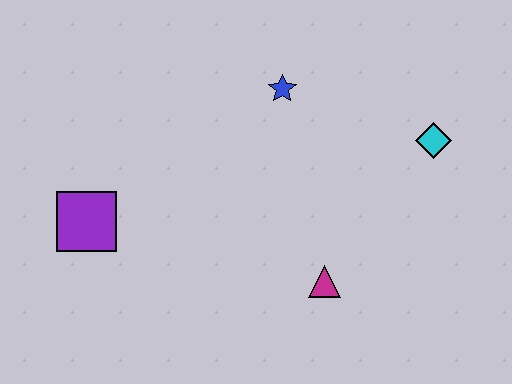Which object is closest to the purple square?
The blue star is closest to the purple square.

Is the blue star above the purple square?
Yes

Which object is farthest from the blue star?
The purple square is farthest from the blue star.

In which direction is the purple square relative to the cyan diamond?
The purple square is to the left of the cyan diamond.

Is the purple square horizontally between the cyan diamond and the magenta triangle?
No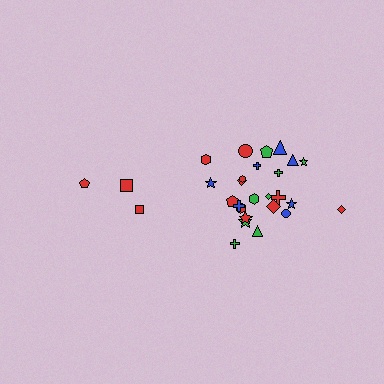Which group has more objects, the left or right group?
The right group.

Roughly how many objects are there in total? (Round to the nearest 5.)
Roughly 30 objects in total.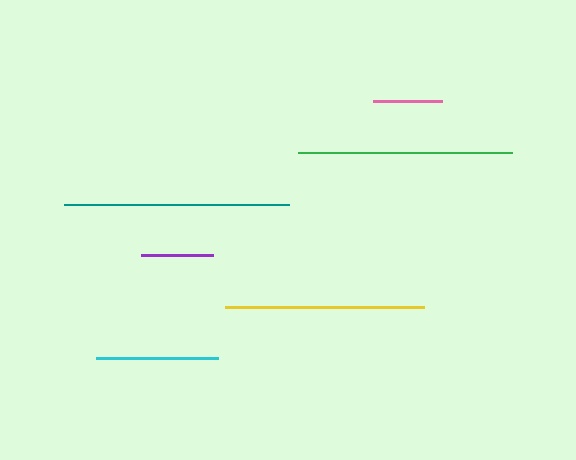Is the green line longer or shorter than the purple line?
The green line is longer than the purple line.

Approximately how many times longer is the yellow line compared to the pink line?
The yellow line is approximately 2.9 times the length of the pink line.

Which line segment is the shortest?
The pink line is the shortest at approximately 69 pixels.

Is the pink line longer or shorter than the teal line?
The teal line is longer than the pink line.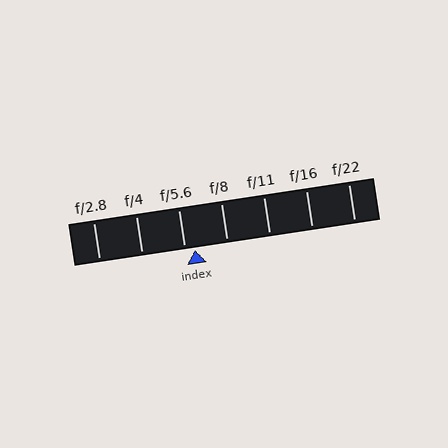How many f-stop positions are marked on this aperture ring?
There are 7 f-stop positions marked.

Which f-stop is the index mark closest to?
The index mark is closest to f/5.6.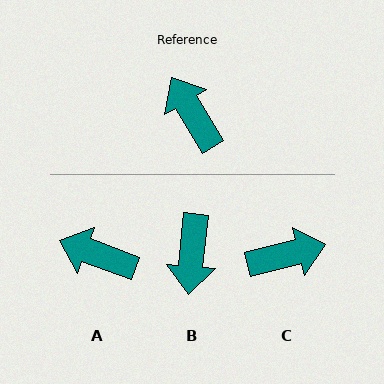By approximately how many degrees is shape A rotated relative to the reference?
Approximately 39 degrees counter-clockwise.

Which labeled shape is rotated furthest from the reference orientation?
B, about 143 degrees away.